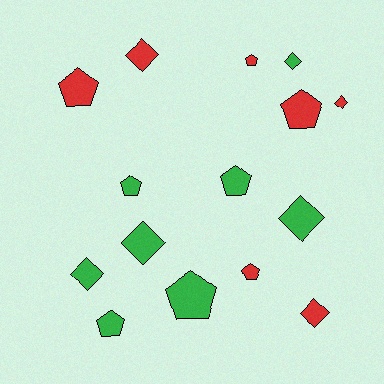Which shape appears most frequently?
Pentagon, with 8 objects.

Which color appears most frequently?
Green, with 8 objects.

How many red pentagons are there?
There are 4 red pentagons.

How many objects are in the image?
There are 15 objects.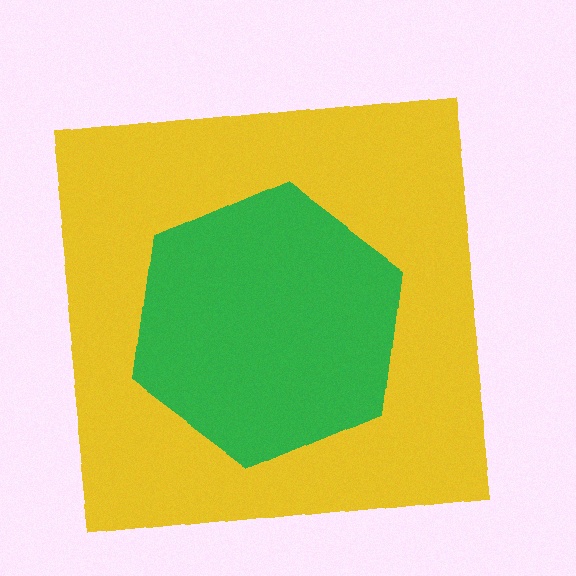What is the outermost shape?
The yellow square.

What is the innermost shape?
The green hexagon.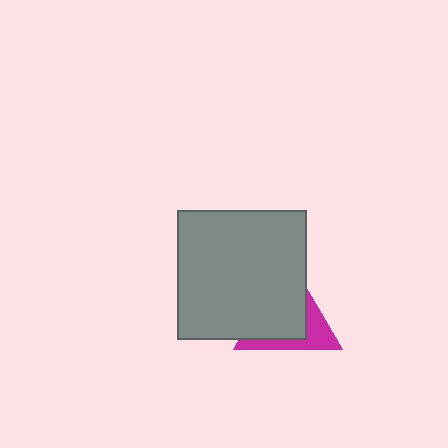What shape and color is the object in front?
The object in front is a gray square.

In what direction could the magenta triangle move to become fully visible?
The magenta triangle could move toward the lower-right. That would shift it out from behind the gray square entirely.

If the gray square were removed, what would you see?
You would see the complete magenta triangle.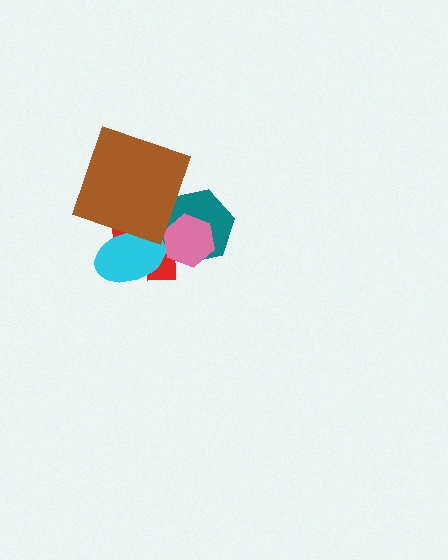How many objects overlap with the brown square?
3 objects overlap with the brown square.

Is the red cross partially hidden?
Yes, it is partially covered by another shape.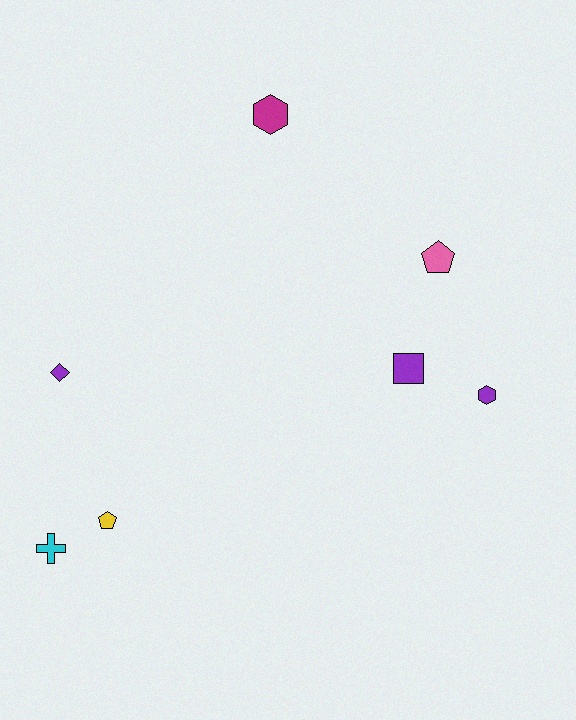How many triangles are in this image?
There are no triangles.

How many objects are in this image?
There are 7 objects.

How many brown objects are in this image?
There are no brown objects.